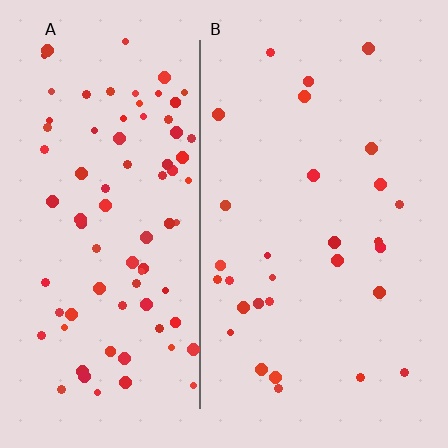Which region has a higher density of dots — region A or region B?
A (the left).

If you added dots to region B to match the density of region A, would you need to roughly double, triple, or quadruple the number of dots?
Approximately triple.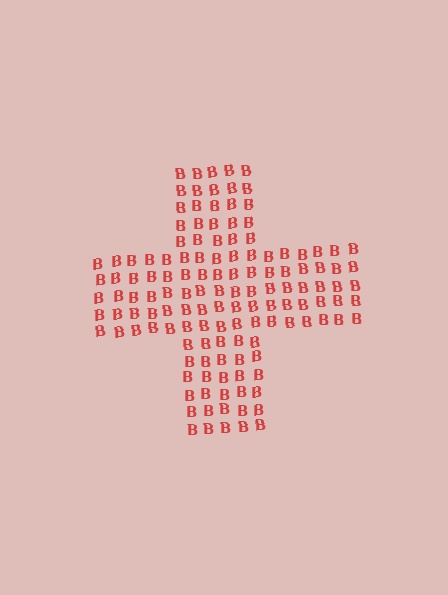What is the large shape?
The large shape is a cross.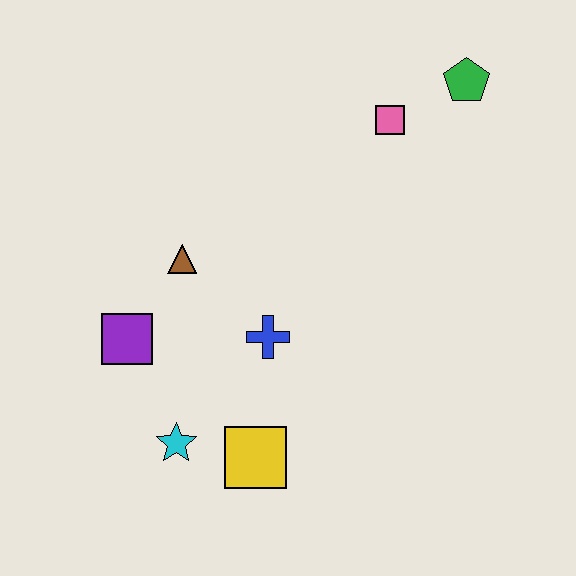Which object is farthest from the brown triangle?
The green pentagon is farthest from the brown triangle.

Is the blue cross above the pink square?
No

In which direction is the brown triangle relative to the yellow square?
The brown triangle is above the yellow square.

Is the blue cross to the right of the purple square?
Yes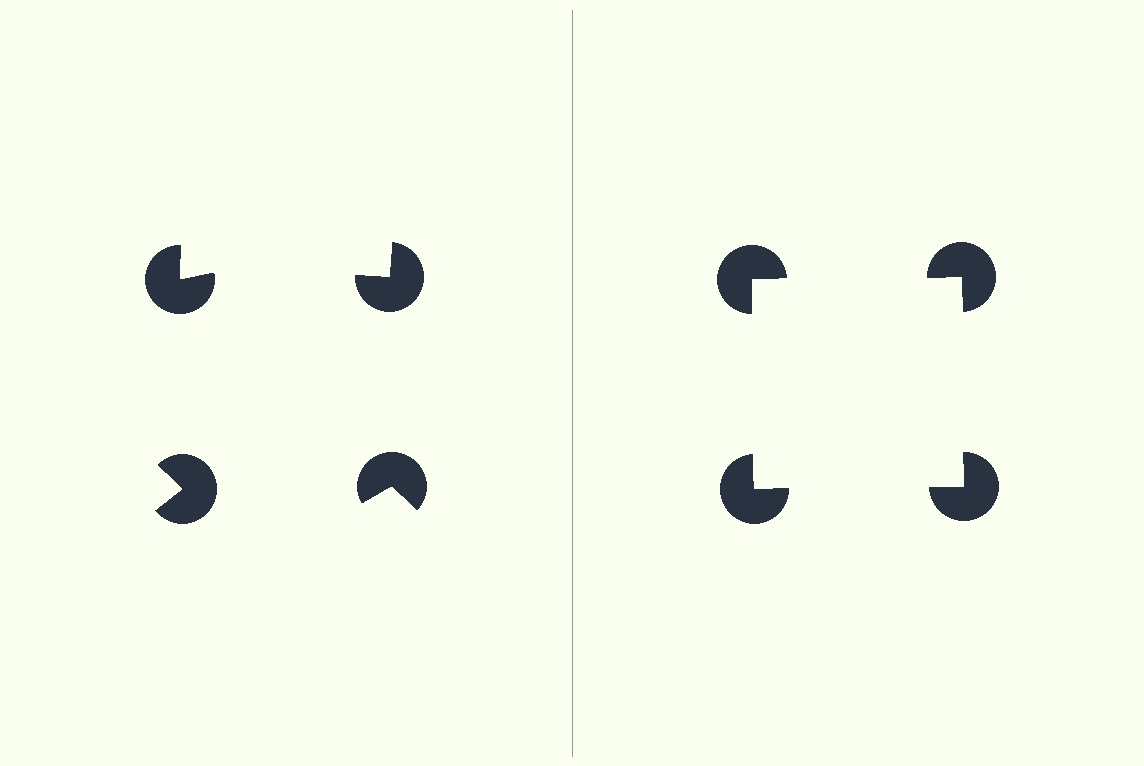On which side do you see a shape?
An illusory square appears on the right side. On the left side the wedge cuts are rotated, so no coherent shape forms.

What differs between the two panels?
The pac-man discs are positioned identically on both sides; only the wedge orientations differ. On the right they align to a square; on the left they are misaligned.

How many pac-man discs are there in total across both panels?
8 — 4 on each side.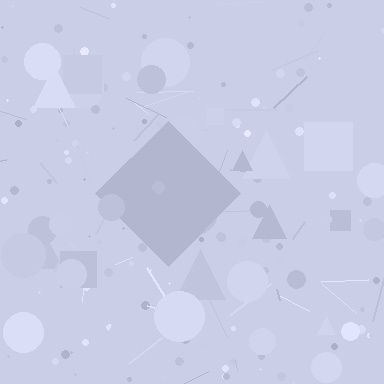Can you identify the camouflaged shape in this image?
The camouflaged shape is a diamond.